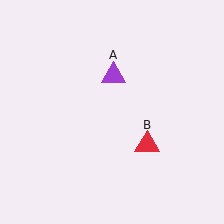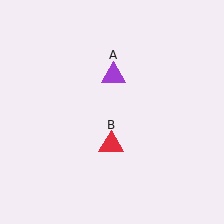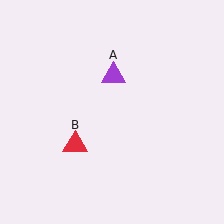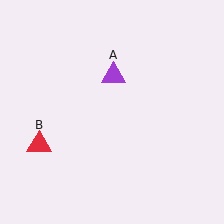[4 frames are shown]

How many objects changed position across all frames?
1 object changed position: red triangle (object B).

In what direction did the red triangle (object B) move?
The red triangle (object B) moved left.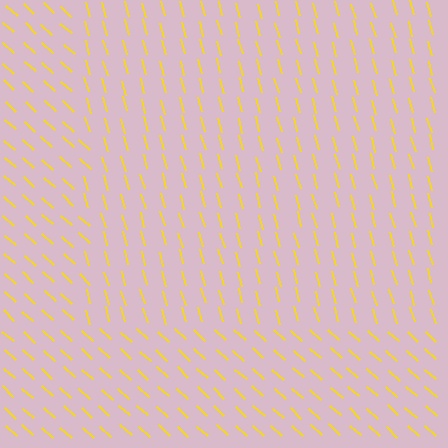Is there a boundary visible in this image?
Yes, there is a texture boundary formed by a change in line orientation.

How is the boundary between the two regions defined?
The boundary is defined purely by a change in line orientation (approximately 32 degrees difference). All lines are the same color and thickness.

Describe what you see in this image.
The image is filled with small yellow line segments. A rectangle region in the image has lines oriented differently from the surrounding lines, creating a visible texture boundary.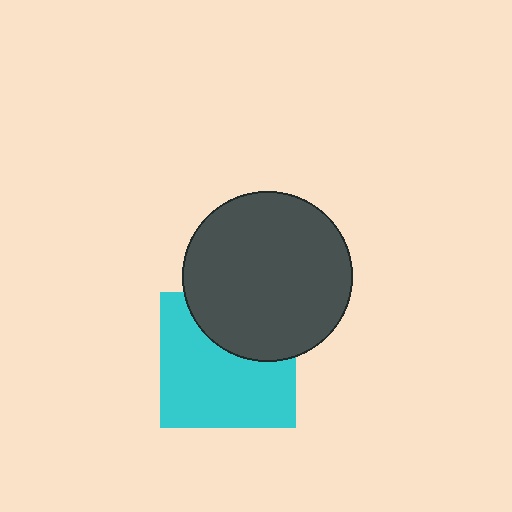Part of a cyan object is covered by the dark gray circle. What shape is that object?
It is a square.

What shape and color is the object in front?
The object in front is a dark gray circle.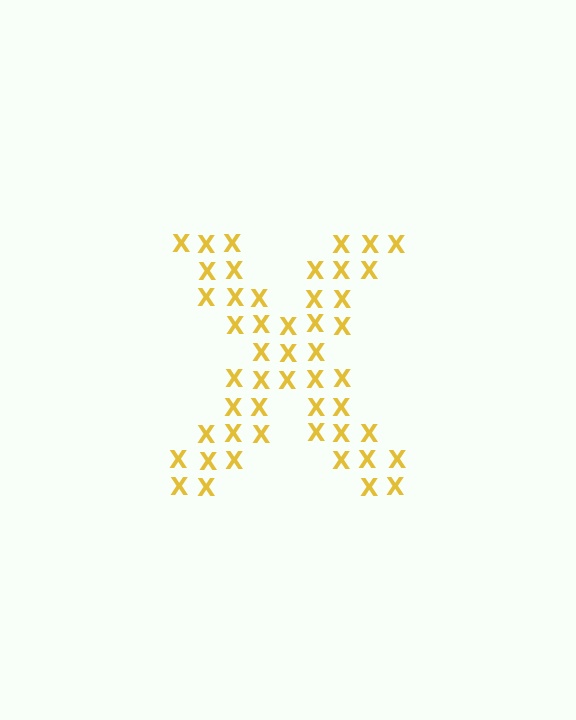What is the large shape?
The large shape is the letter X.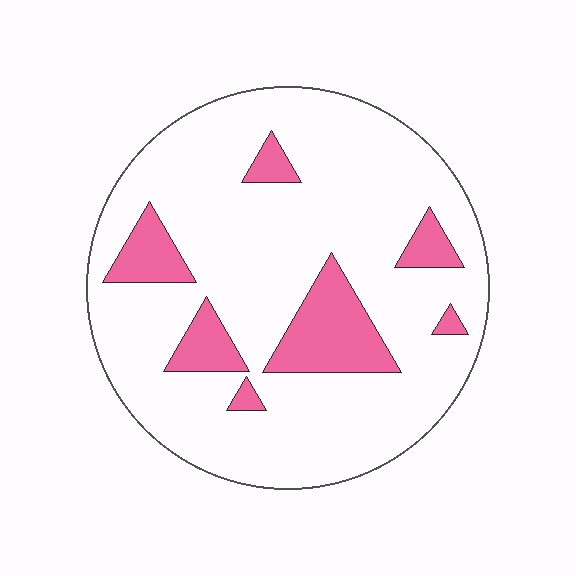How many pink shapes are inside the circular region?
7.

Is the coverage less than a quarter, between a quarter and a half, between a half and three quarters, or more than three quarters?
Less than a quarter.